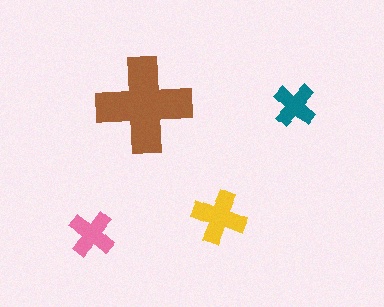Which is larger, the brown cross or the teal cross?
The brown one.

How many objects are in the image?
There are 4 objects in the image.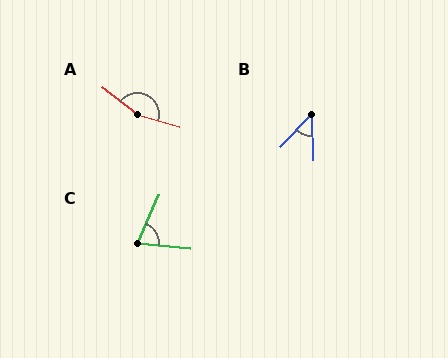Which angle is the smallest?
B, at approximately 46 degrees.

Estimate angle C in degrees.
Approximately 72 degrees.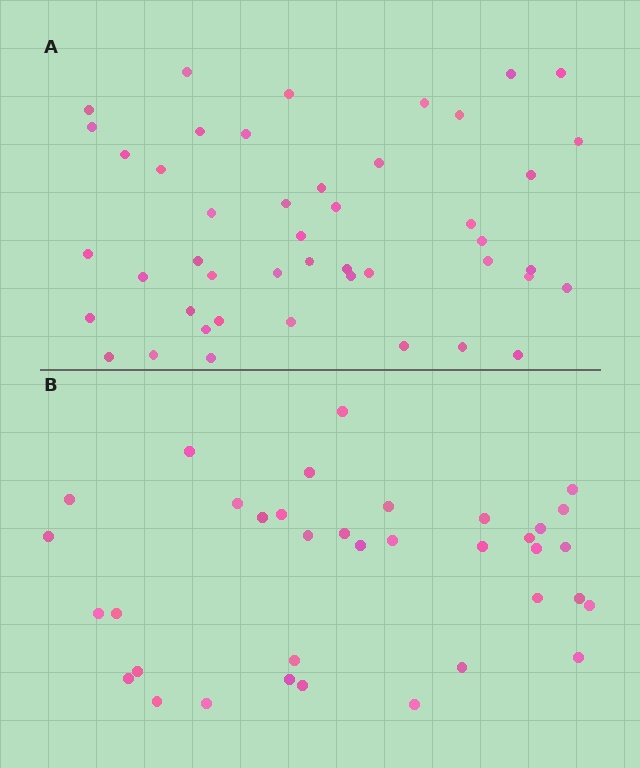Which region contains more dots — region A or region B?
Region A (the top region) has more dots.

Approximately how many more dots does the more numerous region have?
Region A has roughly 10 or so more dots than region B.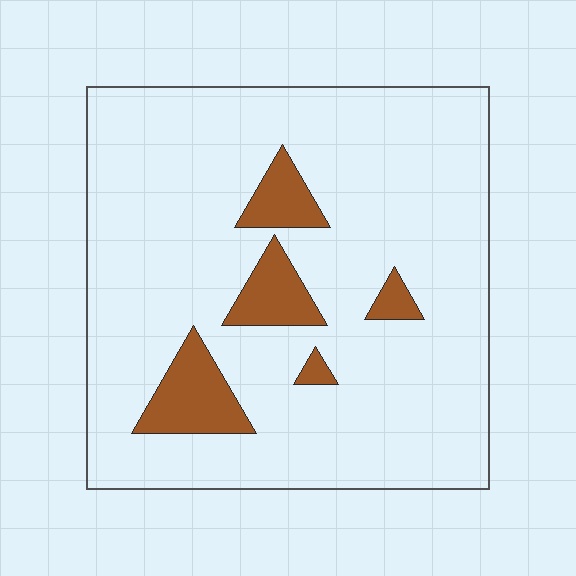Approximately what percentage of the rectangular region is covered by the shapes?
Approximately 10%.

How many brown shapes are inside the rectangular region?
5.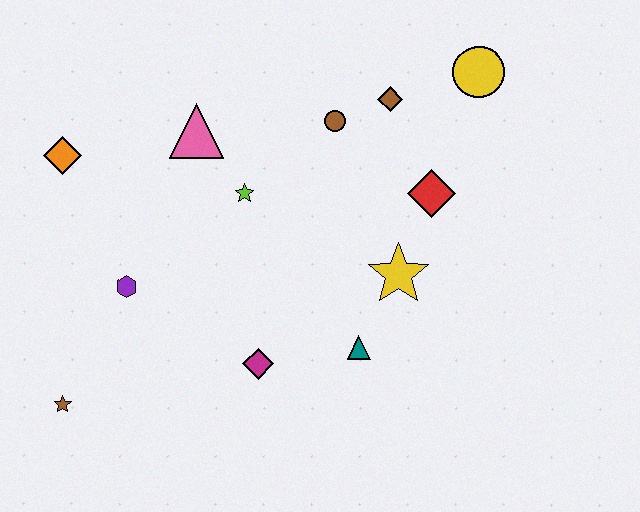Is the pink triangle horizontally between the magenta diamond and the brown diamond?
No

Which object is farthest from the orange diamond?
The yellow circle is farthest from the orange diamond.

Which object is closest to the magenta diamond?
The teal triangle is closest to the magenta diamond.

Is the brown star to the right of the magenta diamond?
No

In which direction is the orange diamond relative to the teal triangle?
The orange diamond is to the left of the teal triangle.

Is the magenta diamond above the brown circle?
No